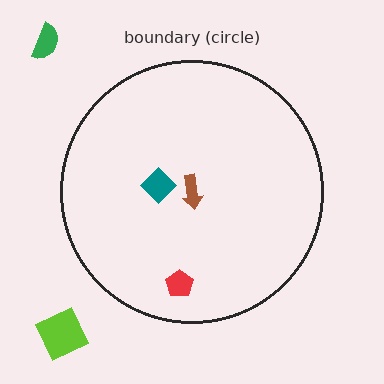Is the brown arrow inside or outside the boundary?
Inside.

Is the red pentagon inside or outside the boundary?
Inside.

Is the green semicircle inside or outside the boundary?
Outside.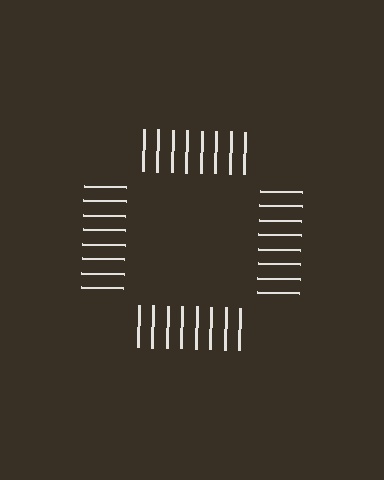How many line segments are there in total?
32 — 8 along each of the 4 edges.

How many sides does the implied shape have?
4 sides — the line-ends trace a square.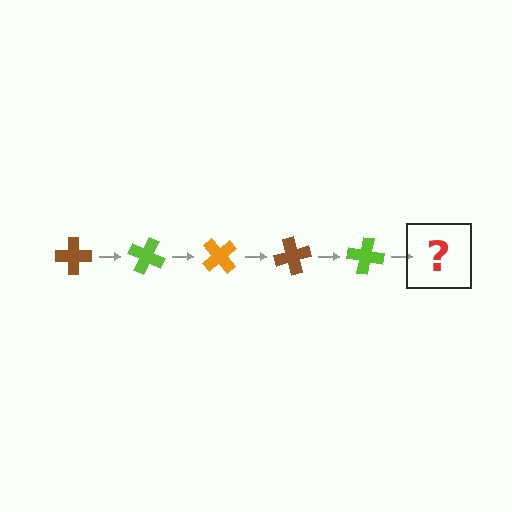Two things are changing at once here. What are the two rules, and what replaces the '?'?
The two rules are that it rotates 25 degrees each step and the color cycles through brown, lime, and orange. The '?' should be an orange cross, rotated 125 degrees from the start.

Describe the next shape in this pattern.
It should be an orange cross, rotated 125 degrees from the start.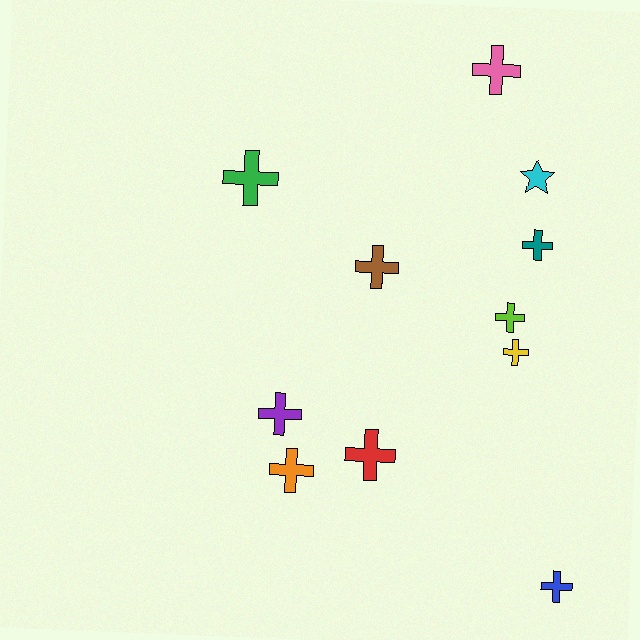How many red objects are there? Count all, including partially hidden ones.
There is 1 red object.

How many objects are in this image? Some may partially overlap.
There are 11 objects.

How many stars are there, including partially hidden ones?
There is 1 star.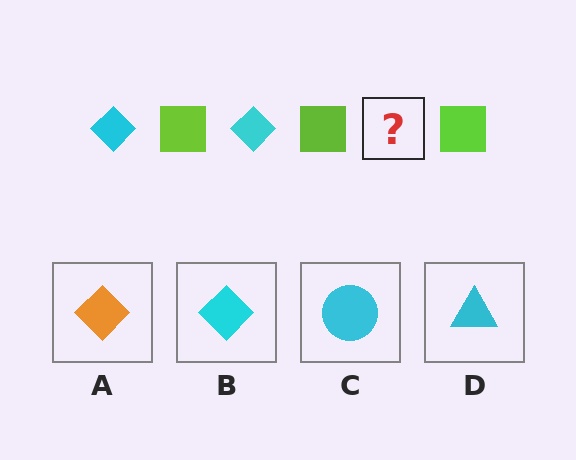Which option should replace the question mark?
Option B.